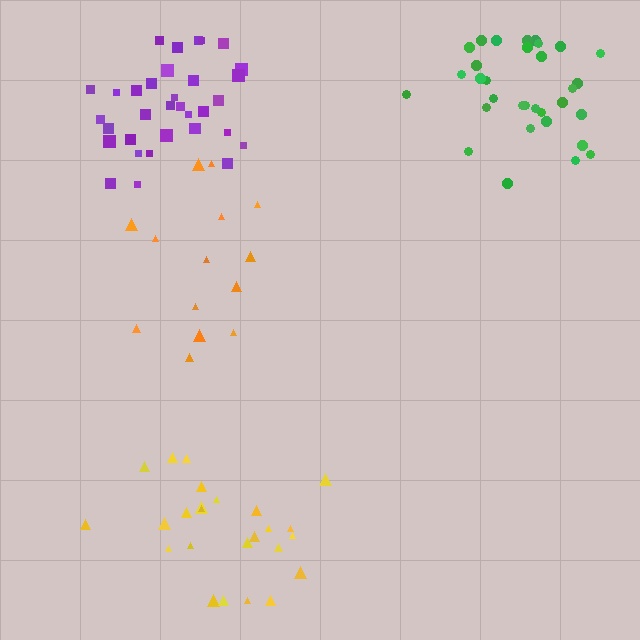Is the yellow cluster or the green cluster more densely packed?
Green.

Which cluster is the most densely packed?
Green.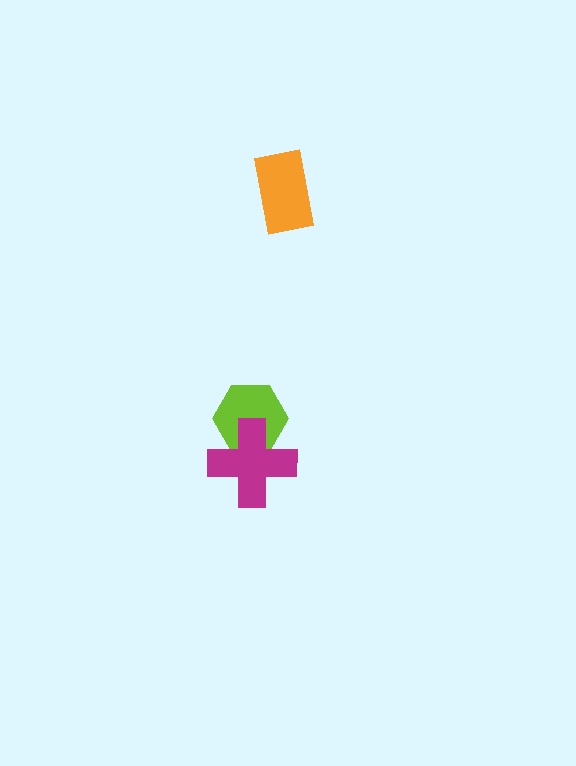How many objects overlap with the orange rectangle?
0 objects overlap with the orange rectangle.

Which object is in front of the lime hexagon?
The magenta cross is in front of the lime hexagon.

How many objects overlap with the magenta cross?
1 object overlaps with the magenta cross.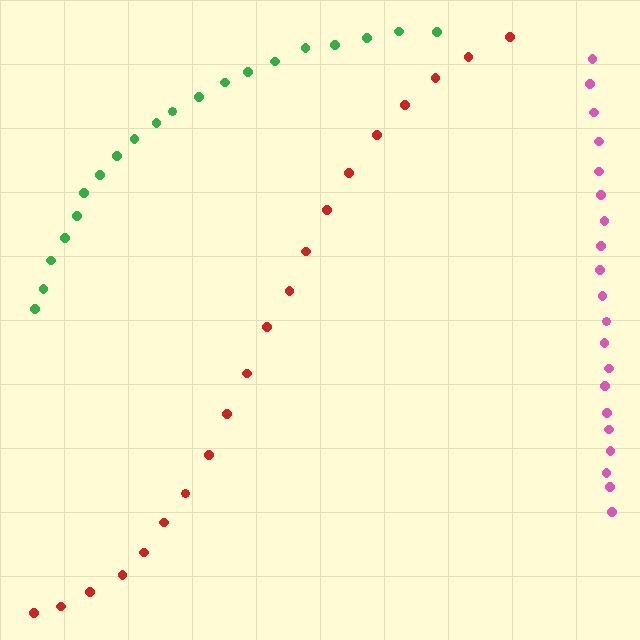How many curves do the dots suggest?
There are 3 distinct paths.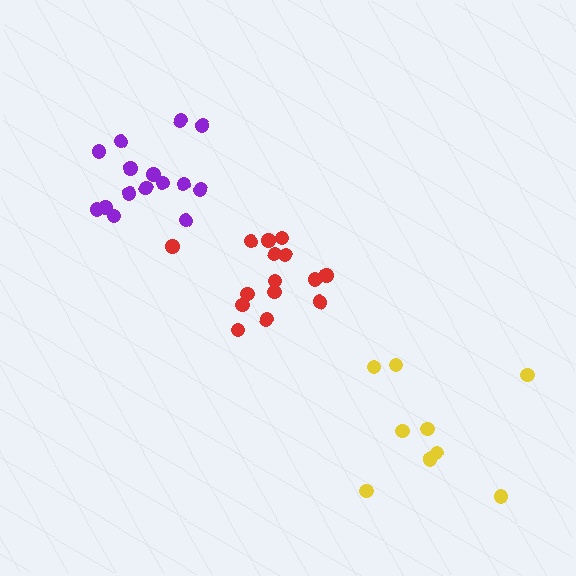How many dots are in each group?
Group 1: 10 dots, Group 2: 15 dots, Group 3: 15 dots (40 total).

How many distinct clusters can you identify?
There are 3 distinct clusters.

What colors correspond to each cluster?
The clusters are colored: yellow, red, purple.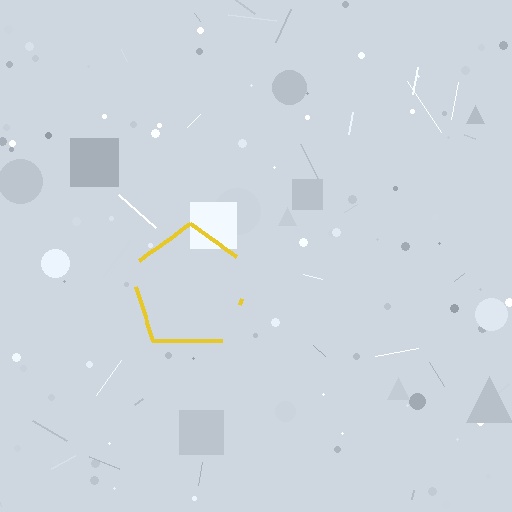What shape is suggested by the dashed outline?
The dashed outline suggests a pentagon.